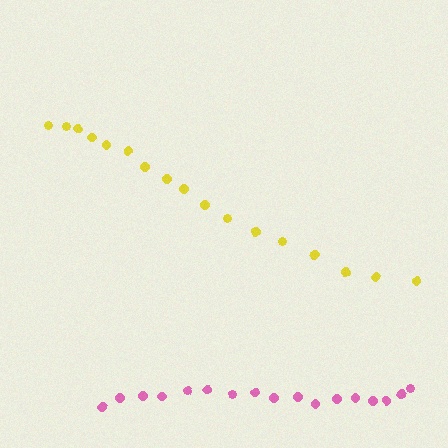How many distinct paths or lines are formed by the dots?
There are 2 distinct paths.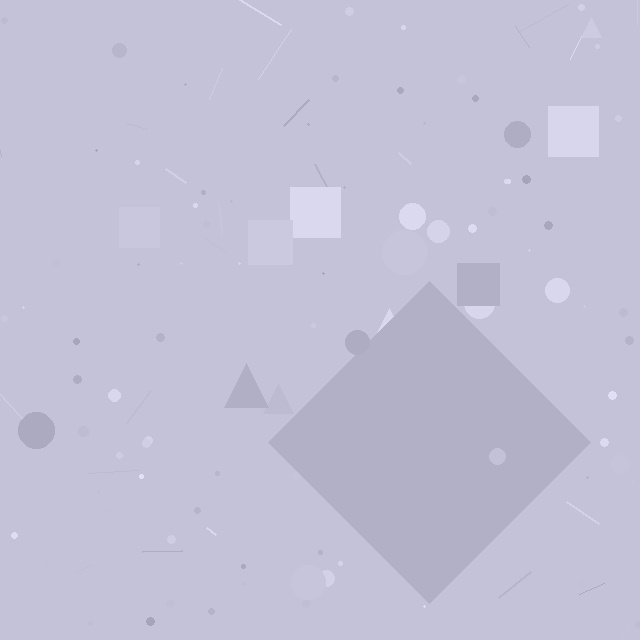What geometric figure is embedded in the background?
A diamond is embedded in the background.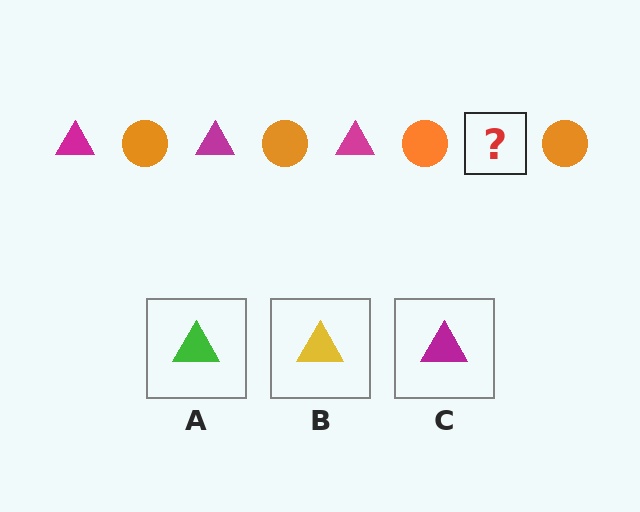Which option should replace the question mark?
Option C.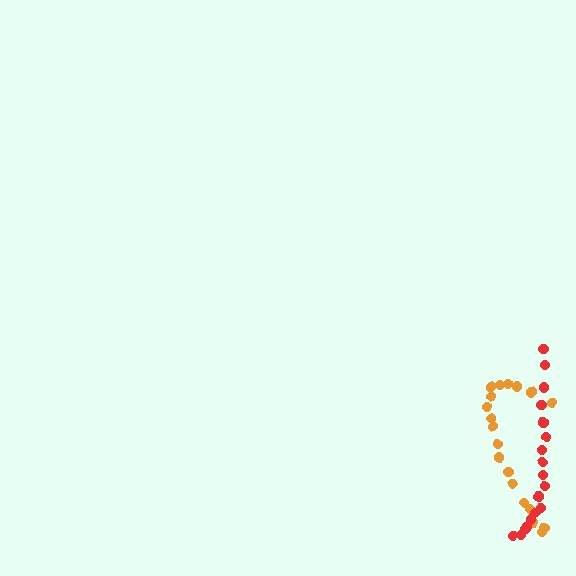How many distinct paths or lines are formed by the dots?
There are 2 distinct paths.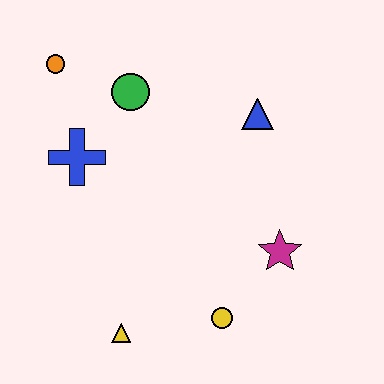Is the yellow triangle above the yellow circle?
No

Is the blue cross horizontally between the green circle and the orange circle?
Yes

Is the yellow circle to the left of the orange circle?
No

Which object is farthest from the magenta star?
The orange circle is farthest from the magenta star.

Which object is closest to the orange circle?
The green circle is closest to the orange circle.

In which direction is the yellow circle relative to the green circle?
The yellow circle is below the green circle.